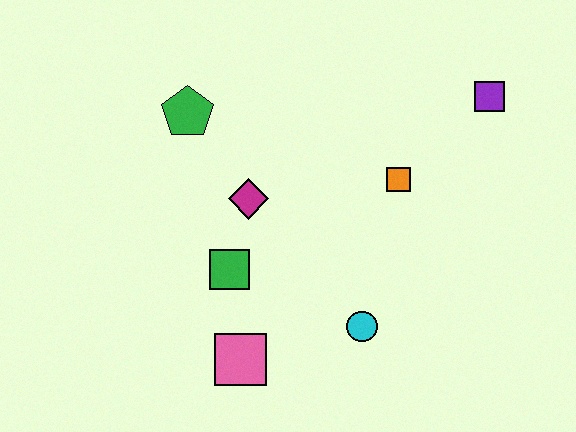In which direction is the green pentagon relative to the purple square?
The green pentagon is to the left of the purple square.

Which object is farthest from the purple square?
The pink square is farthest from the purple square.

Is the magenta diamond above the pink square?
Yes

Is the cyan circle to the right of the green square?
Yes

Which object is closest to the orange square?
The purple square is closest to the orange square.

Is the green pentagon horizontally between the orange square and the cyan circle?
No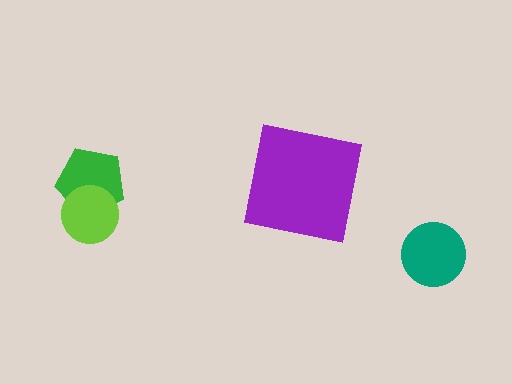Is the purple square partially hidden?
No, no other shape covers it.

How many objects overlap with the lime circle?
1 object overlaps with the lime circle.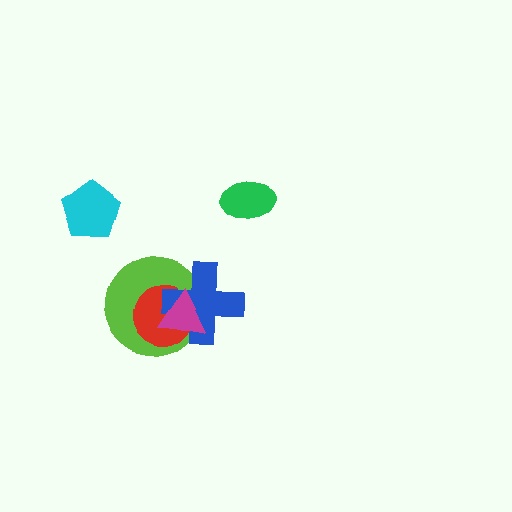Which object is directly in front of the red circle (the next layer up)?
The blue cross is directly in front of the red circle.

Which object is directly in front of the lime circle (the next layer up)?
The red circle is directly in front of the lime circle.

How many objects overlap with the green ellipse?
0 objects overlap with the green ellipse.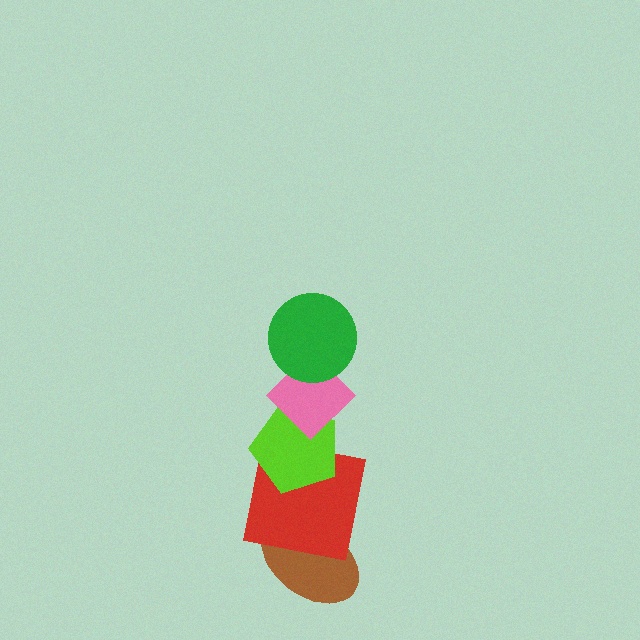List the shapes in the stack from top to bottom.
From top to bottom: the green circle, the pink diamond, the lime pentagon, the red square, the brown ellipse.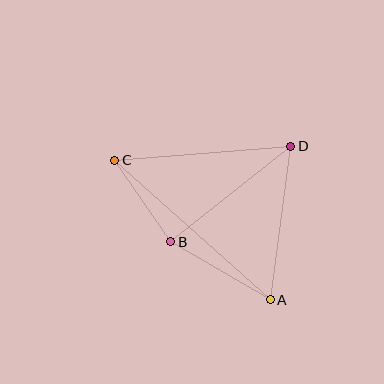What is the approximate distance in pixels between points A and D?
The distance between A and D is approximately 155 pixels.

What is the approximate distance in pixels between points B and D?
The distance between B and D is approximately 154 pixels.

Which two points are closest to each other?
Points B and C are closest to each other.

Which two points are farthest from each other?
Points A and C are farthest from each other.